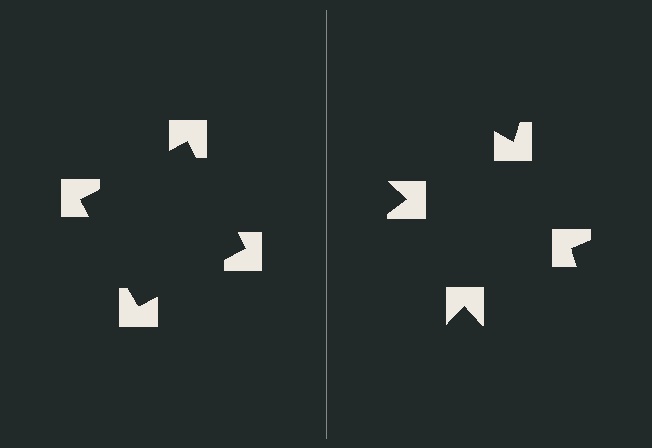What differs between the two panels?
The notched squares are positioned identically on both sides; only the wedge orientations differ. On the left they align to a square; on the right they are misaligned.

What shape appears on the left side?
An illusory square.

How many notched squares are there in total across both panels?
8 — 4 on each side.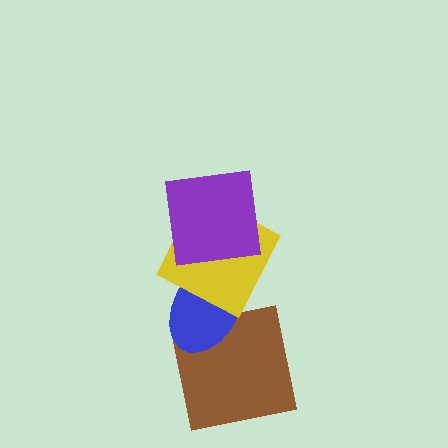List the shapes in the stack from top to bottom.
From top to bottom: the purple square, the yellow square, the blue ellipse, the brown square.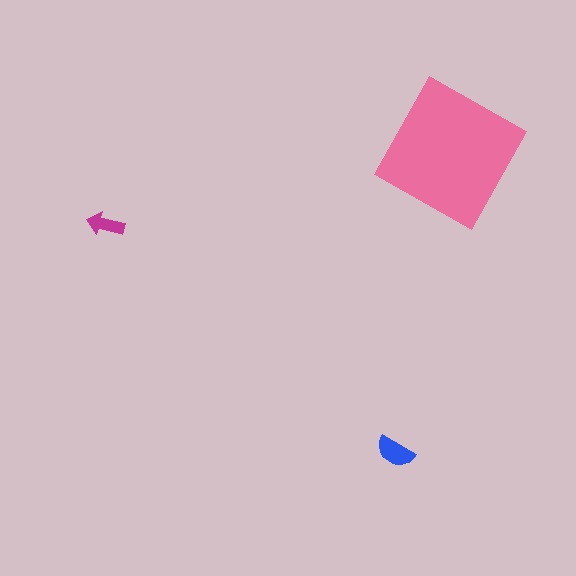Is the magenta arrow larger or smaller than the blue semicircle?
Smaller.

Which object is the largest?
The pink square.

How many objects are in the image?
There are 3 objects in the image.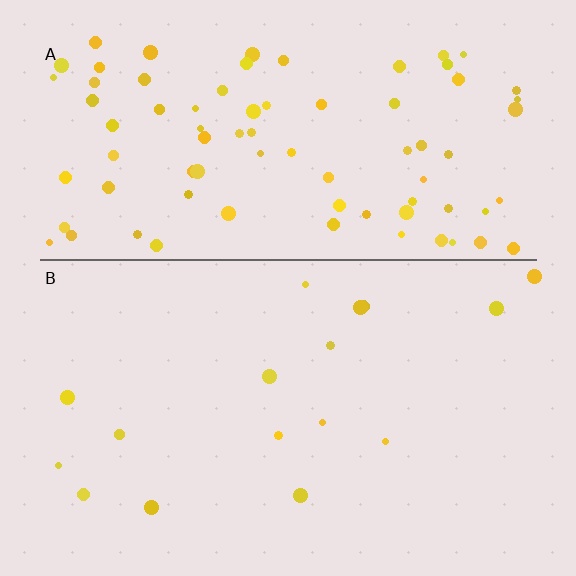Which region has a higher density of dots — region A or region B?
A (the top).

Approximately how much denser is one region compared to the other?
Approximately 5.0× — region A over region B.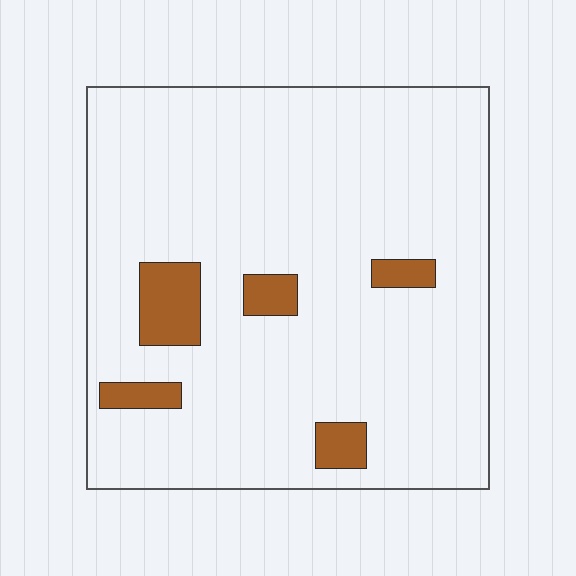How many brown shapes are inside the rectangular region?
5.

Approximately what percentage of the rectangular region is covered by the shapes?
Approximately 10%.